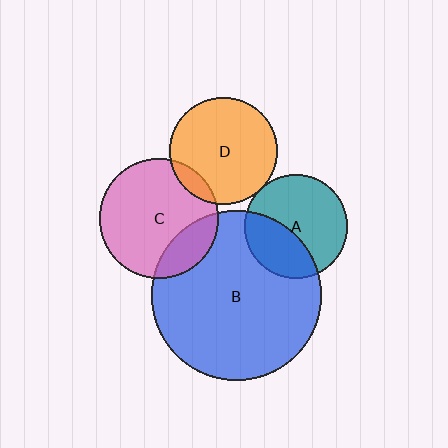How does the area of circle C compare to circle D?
Approximately 1.2 times.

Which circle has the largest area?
Circle B (blue).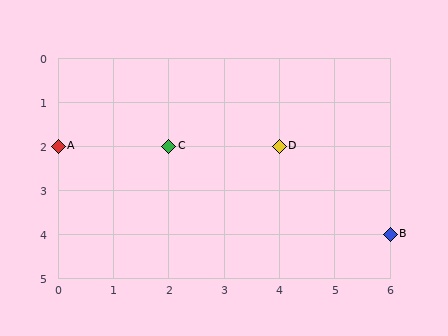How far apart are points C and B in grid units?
Points C and B are 4 columns and 2 rows apart (about 4.5 grid units diagonally).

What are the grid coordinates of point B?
Point B is at grid coordinates (6, 4).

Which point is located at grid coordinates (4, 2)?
Point D is at (4, 2).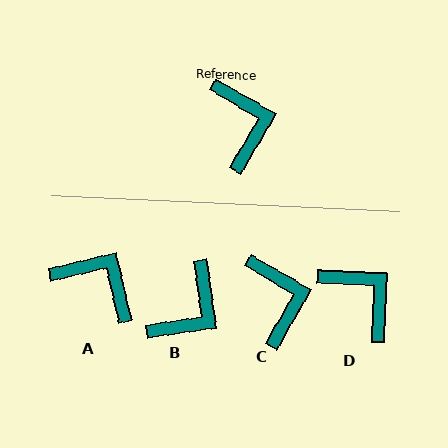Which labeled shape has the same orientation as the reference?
C.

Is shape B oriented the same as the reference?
No, it is off by about 52 degrees.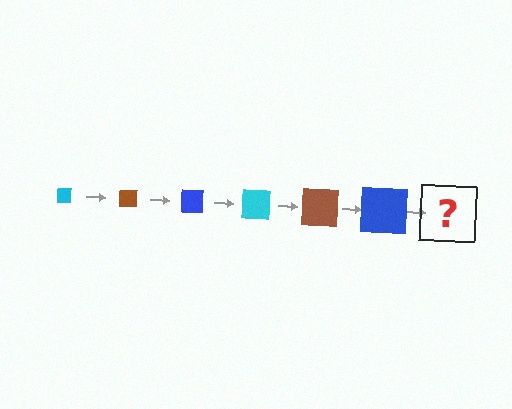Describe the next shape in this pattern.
It should be a cyan square, larger than the previous one.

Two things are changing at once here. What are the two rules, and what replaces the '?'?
The two rules are that the square grows larger each step and the color cycles through cyan, brown, and blue. The '?' should be a cyan square, larger than the previous one.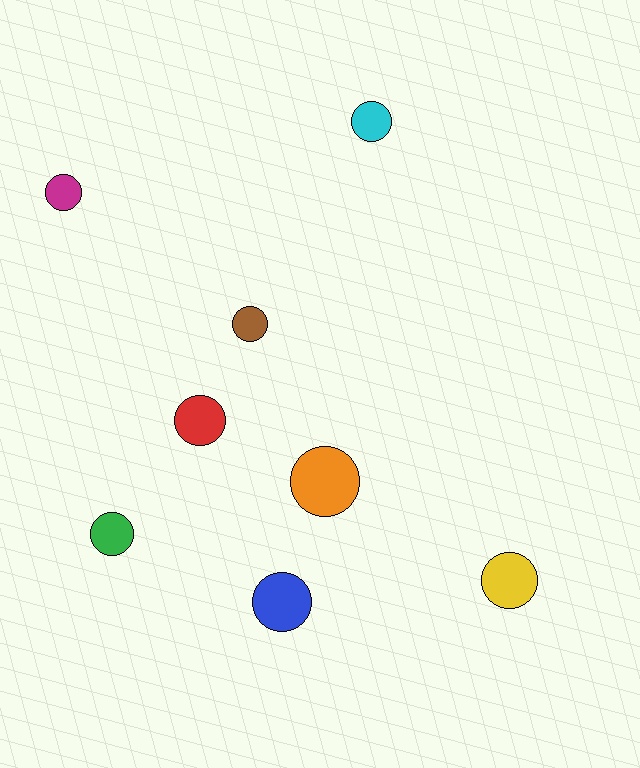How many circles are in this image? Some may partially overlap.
There are 8 circles.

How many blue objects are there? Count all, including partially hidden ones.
There is 1 blue object.